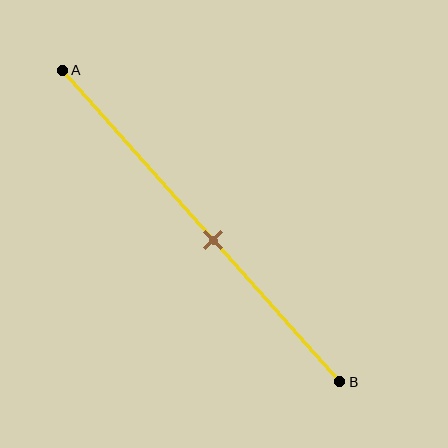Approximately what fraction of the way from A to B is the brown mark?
The brown mark is approximately 55% of the way from A to B.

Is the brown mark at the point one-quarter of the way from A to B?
No, the mark is at about 55% from A, not at the 25% one-quarter point.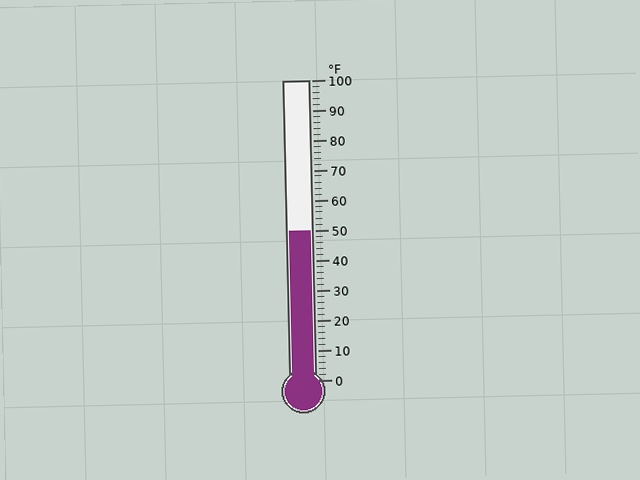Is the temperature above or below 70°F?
The temperature is below 70°F.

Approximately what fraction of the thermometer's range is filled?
The thermometer is filled to approximately 50% of its range.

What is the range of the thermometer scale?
The thermometer scale ranges from 0°F to 100°F.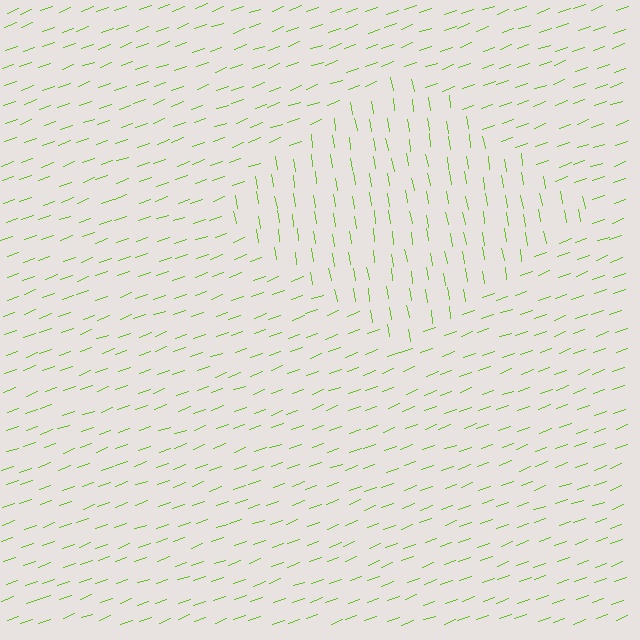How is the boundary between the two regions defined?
The boundary is defined purely by a change in line orientation (approximately 79 degrees difference). All lines are the same color and thickness.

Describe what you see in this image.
The image is filled with small lime line segments. A diamond region in the image has lines oriented differently from the surrounding lines, creating a visible texture boundary.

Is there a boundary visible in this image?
Yes, there is a texture boundary formed by a change in line orientation.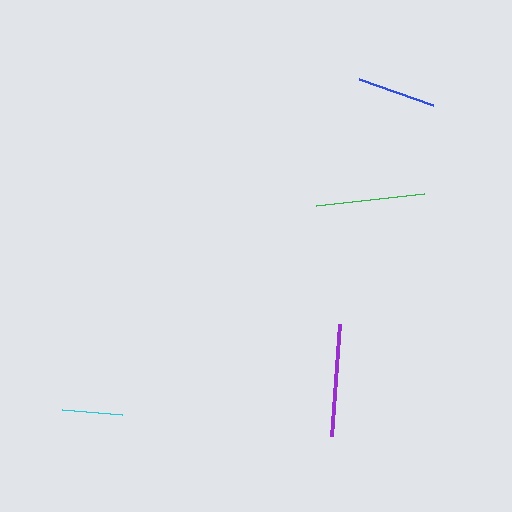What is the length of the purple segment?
The purple segment is approximately 112 pixels long.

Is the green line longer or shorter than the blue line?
The green line is longer than the blue line.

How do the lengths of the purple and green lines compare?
The purple and green lines are approximately the same length.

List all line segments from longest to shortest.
From longest to shortest: purple, green, blue, cyan.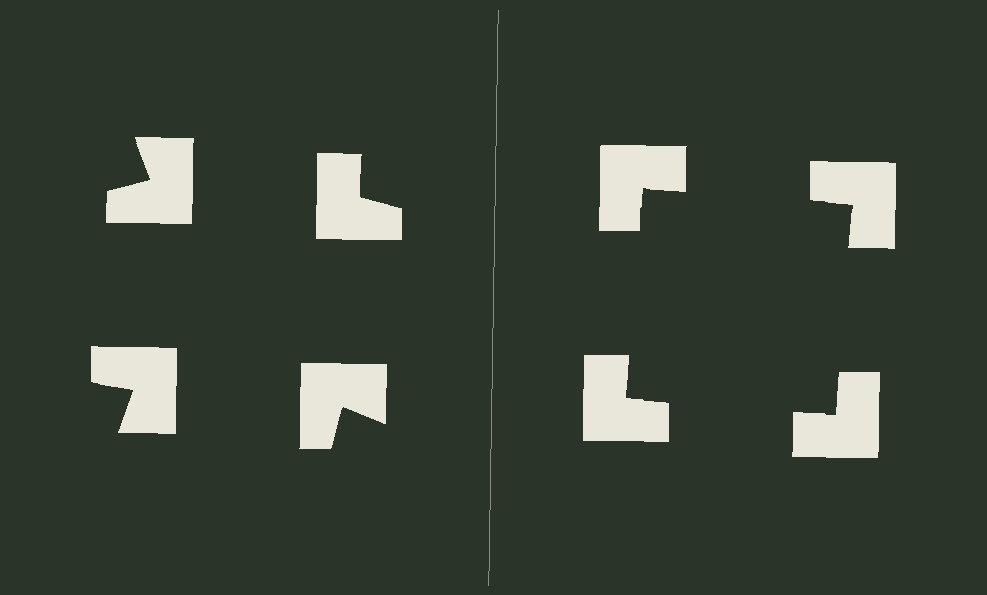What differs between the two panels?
The notched squares are positioned identically on both sides; only the wedge orientations differ. On the right they align to a square; on the left they are misaligned.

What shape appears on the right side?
An illusory square.